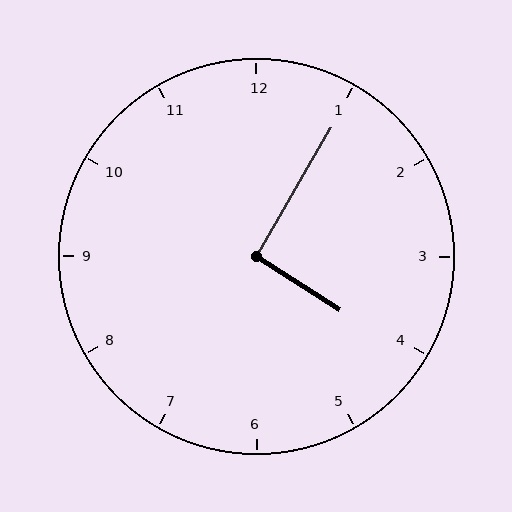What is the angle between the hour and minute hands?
Approximately 92 degrees.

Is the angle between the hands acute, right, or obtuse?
It is right.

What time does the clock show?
4:05.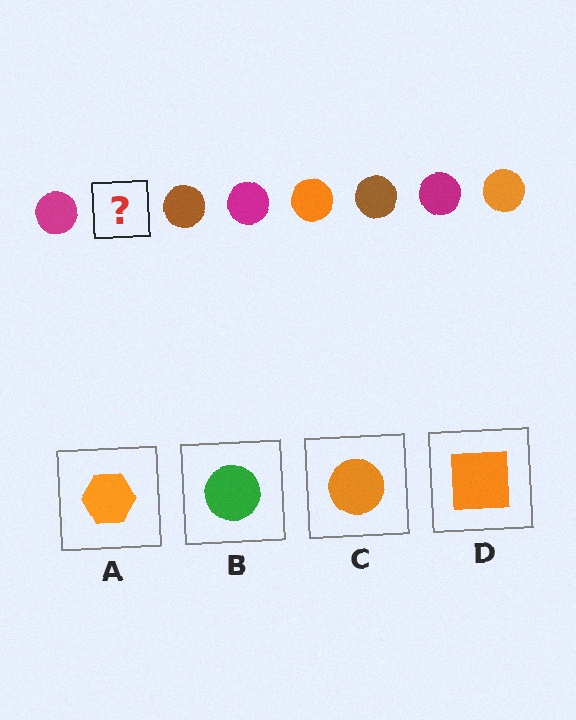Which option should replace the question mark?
Option C.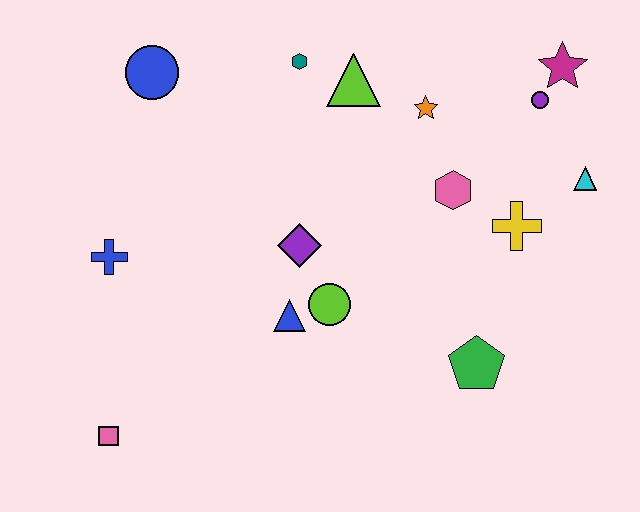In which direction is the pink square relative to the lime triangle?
The pink square is below the lime triangle.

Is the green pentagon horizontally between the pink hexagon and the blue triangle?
No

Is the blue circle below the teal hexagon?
Yes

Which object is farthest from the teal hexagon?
The pink square is farthest from the teal hexagon.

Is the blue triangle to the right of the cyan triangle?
No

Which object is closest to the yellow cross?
The pink hexagon is closest to the yellow cross.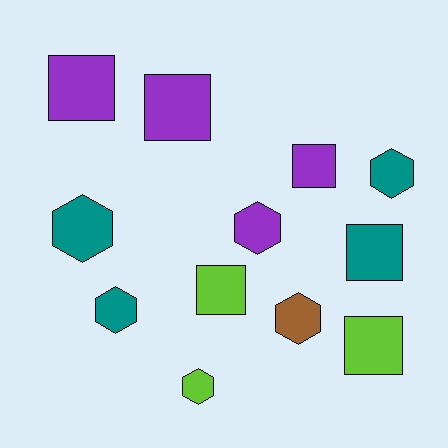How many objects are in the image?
There are 12 objects.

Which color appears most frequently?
Purple, with 4 objects.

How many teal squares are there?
There is 1 teal square.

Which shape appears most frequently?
Square, with 6 objects.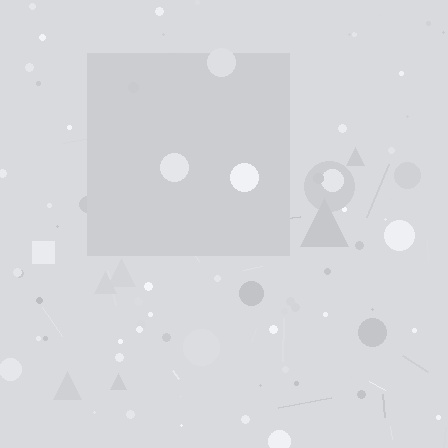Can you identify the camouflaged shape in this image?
The camouflaged shape is a square.